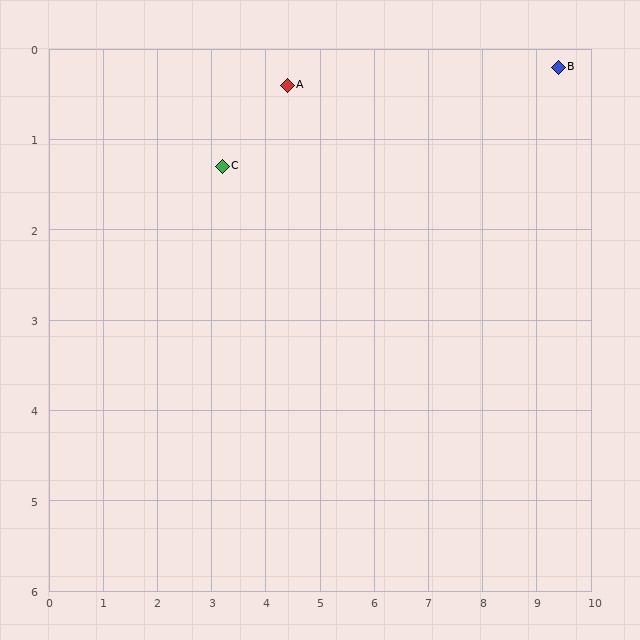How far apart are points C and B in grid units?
Points C and B are about 6.3 grid units apart.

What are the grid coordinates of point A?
Point A is at approximately (4.4, 0.4).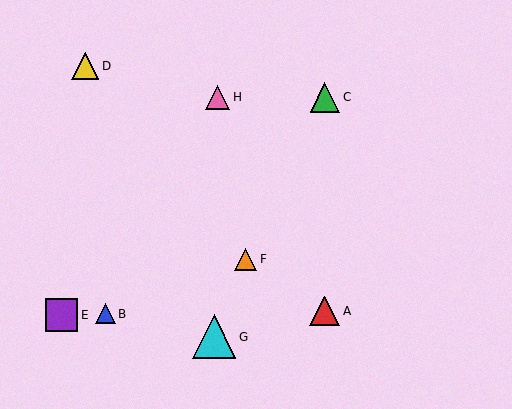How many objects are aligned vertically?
2 objects (A, C) are aligned vertically.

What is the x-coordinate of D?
Object D is at x≈85.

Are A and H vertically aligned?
No, A is at x≈325 and H is at x≈218.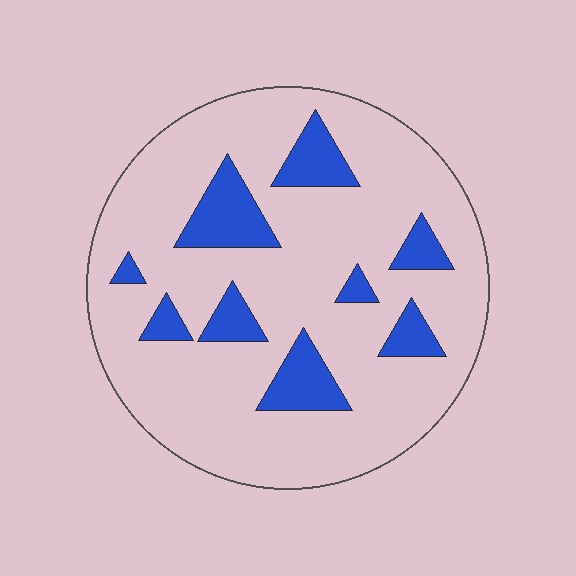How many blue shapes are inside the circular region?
9.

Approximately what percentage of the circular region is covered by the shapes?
Approximately 15%.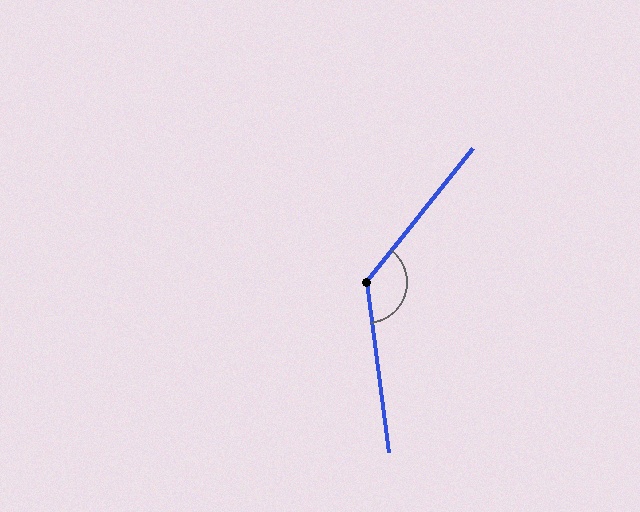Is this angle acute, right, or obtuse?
It is obtuse.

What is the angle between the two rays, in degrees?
Approximately 134 degrees.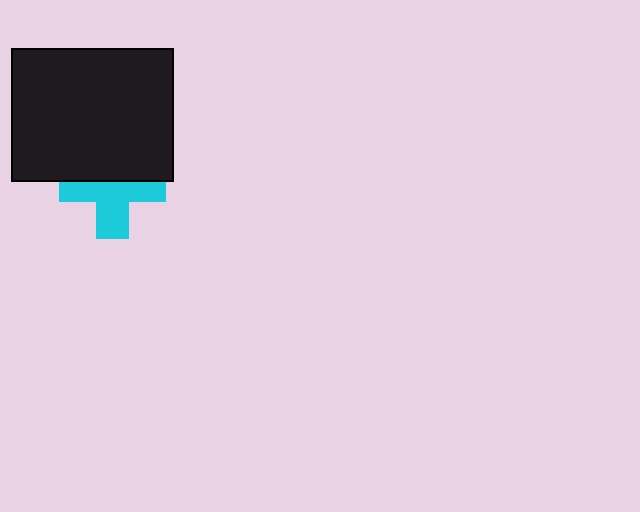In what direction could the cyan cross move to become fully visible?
The cyan cross could move down. That would shift it out from behind the black rectangle entirely.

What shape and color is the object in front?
The object in front is a black rectangle.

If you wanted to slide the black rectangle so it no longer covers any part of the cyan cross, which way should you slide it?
Slide it up — that is the most direct way to separate the two shapes.